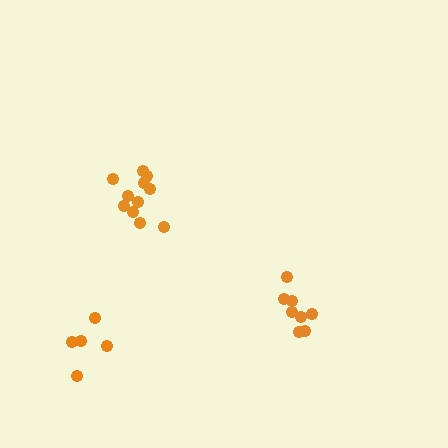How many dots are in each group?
Group 1: 11 dots, Group 2: 5 dots, Group 3: 8 dots (24 total).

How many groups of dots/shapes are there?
There are 3 groups.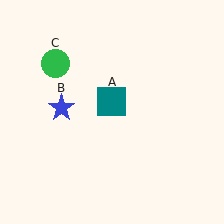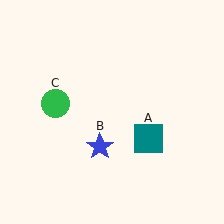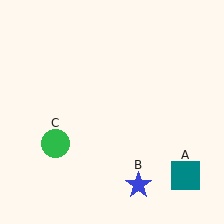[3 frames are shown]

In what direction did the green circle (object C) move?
The green circle (object C) moved down.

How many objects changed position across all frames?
3 objects changed position: teal square (object A), blue star (object B), green circle (object C).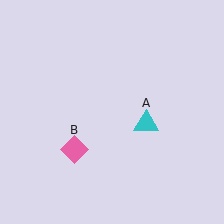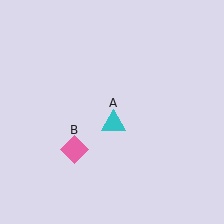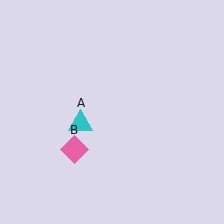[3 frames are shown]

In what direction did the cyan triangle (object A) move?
The cyan triangle (object A) moved left.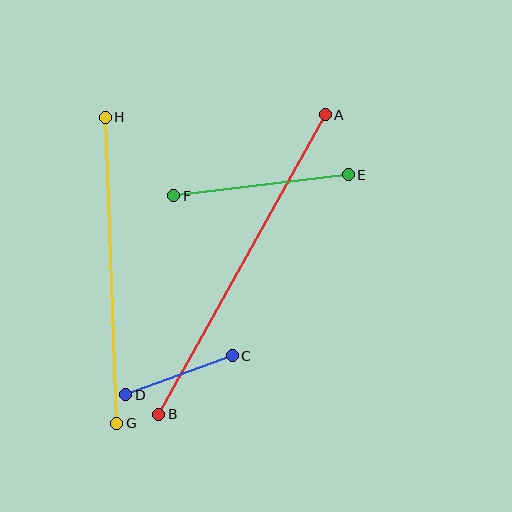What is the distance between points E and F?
The distance is approximately 176 pixels.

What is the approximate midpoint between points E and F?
The midpoint is at approximately (261, 185) pixels.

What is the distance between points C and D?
The distance is approximately 113 pixels.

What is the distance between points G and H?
The distance is approximately 306 pixels.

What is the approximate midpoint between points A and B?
The midpoint is at approximately (242, 264) pixels.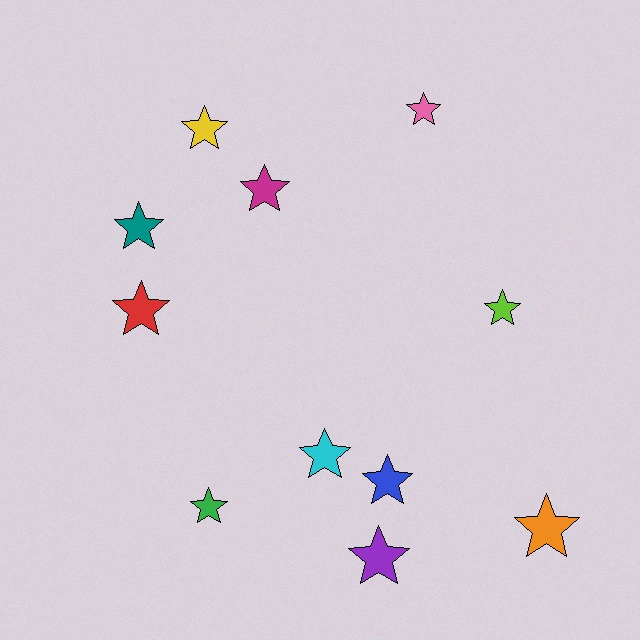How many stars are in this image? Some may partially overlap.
There are 11 stars.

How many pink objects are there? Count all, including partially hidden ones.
There is 1 pink object.